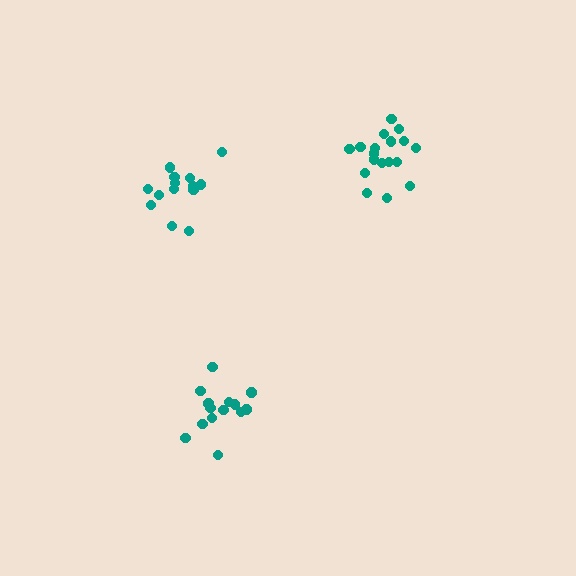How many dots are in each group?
Group 1: 18 dots, Group 2: 14 dots, Group 3: 14 dots (46 total).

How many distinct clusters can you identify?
There are 3 distinct clusters.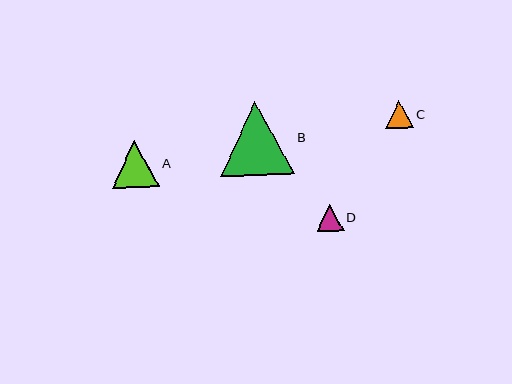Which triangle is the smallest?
Triangle D is the smallest with a size of approximately 27 pixels.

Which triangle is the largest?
Triangle B is the largest with a size of approximately 74 pixels.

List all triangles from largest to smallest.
From largest to smallest: B, A, C, D.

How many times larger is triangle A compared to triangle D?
Triangle A is approximately 1.7 times the size of triangle D.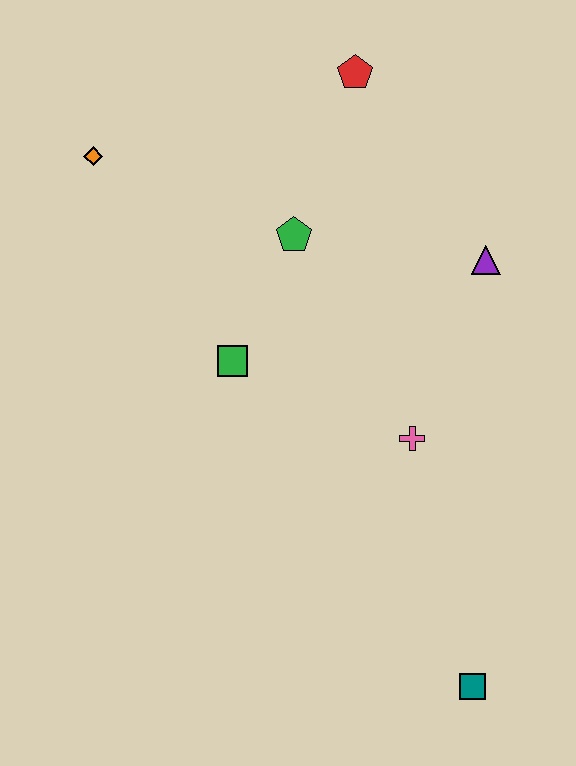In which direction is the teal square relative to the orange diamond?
The teal square is below the orange diamond.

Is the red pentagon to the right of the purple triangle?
No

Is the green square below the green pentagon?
Yes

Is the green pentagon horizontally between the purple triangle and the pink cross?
No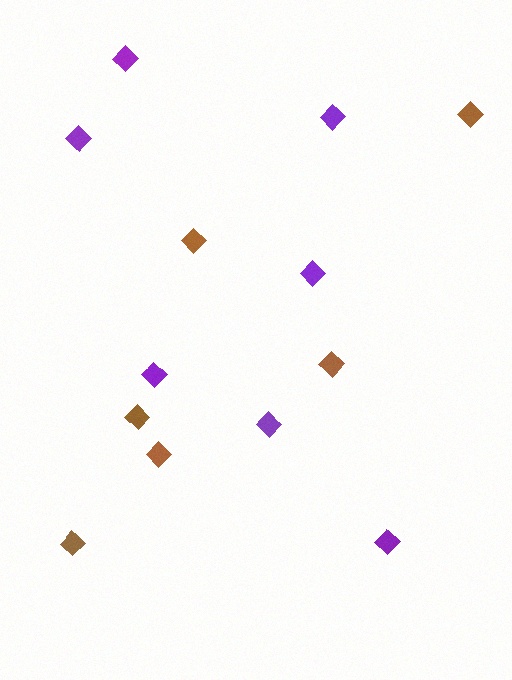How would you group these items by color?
There are 2 groups: one group of brown diamonds (6) and one group of purple diamonds (7).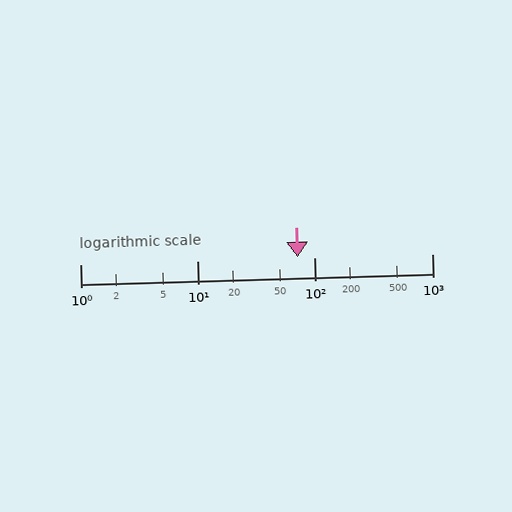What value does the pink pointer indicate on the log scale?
The pointer indicates approximately 72.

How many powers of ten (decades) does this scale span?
The scale spans 3 decades, from 1 to 1000.